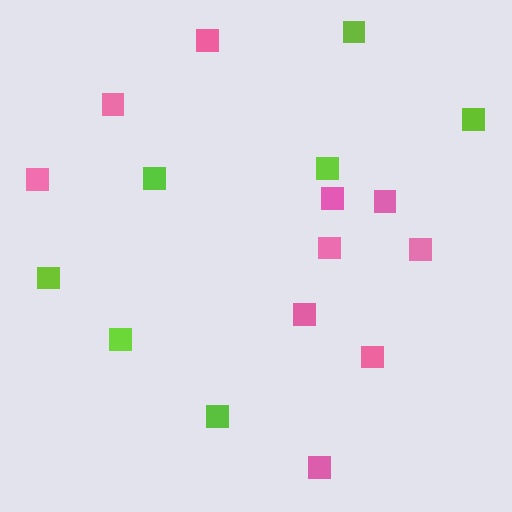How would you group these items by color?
There are 2 groups: one group of lime squares (7) and one group of pink squares (10).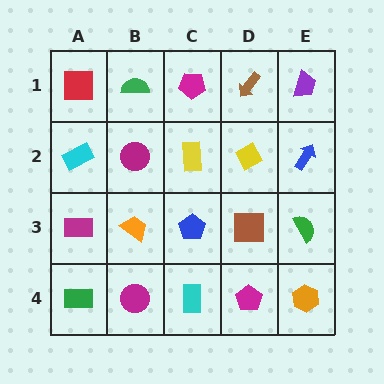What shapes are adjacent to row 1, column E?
A blue arrow (row 2, column E), a brown arrow (row 1, column D).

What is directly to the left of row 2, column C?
A magenta circle.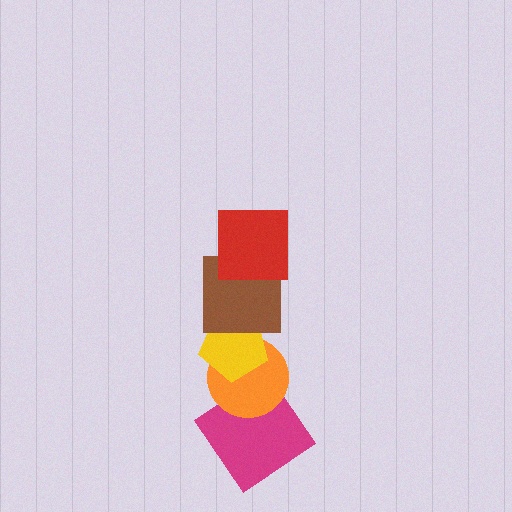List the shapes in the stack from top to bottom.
From top to bottom: the red square, the brown square, the yellow pentagon, the orange circle, the magenta diamond.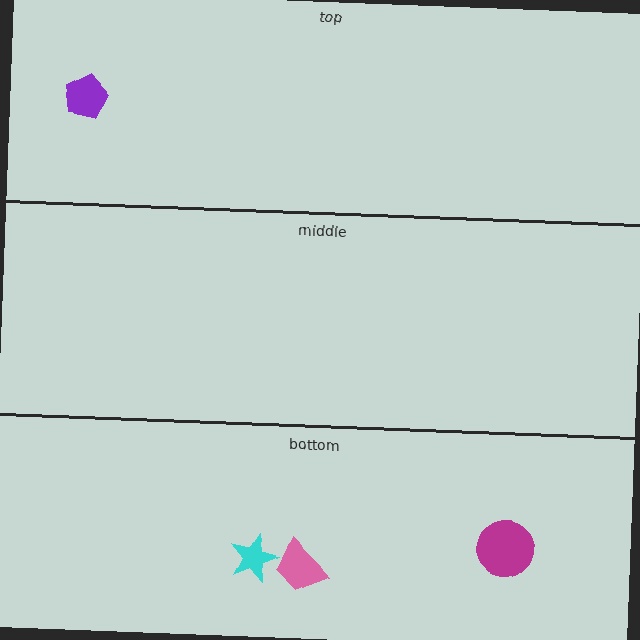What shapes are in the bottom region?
The cyan star, the magenta circle, the pink trapezoid.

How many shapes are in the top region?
1.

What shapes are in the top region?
The purple pentagon.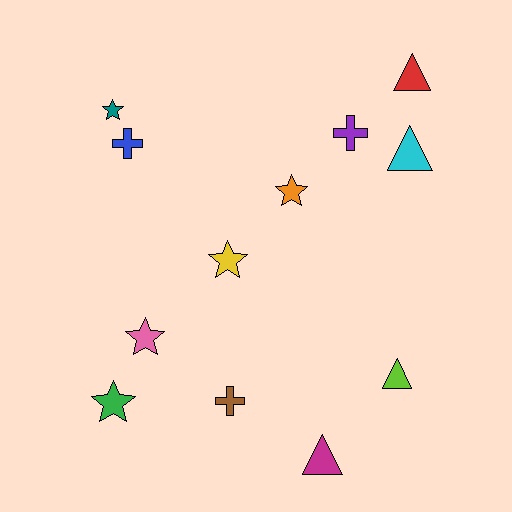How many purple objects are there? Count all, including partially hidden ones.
There is 1 purple object.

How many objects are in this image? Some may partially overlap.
There are 12 objects.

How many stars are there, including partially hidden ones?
There are 5 stars.